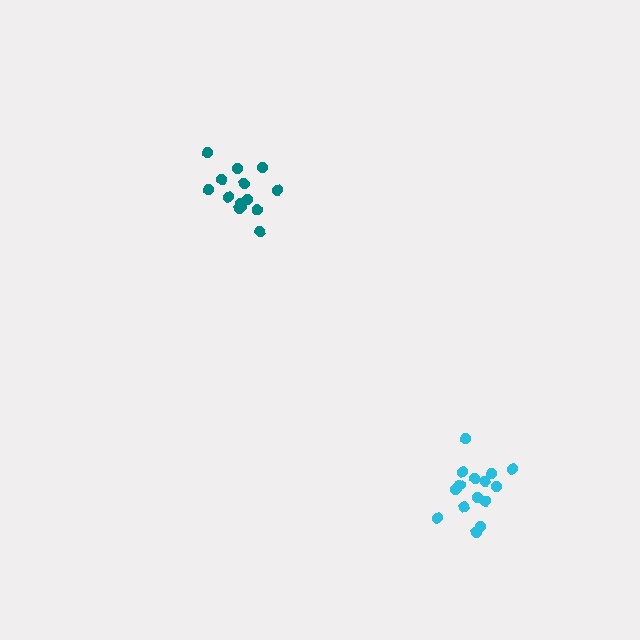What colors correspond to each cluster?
The clusters are colored: teal, cyan.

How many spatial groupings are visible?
There are 2 spatial groupings.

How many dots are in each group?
Group 1: 14 dots, Group 2: 15 dots (29 total).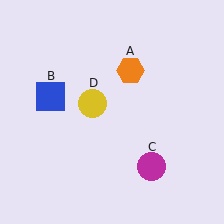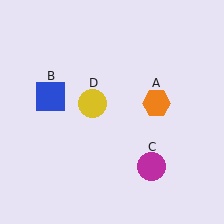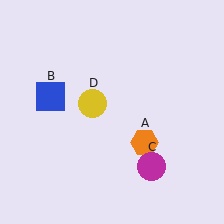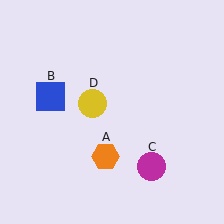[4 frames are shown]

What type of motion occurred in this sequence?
The orange hexagon (object A) rotated clockwise around the center of the scene.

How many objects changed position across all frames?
1 object changed position: orange hexagon (object A).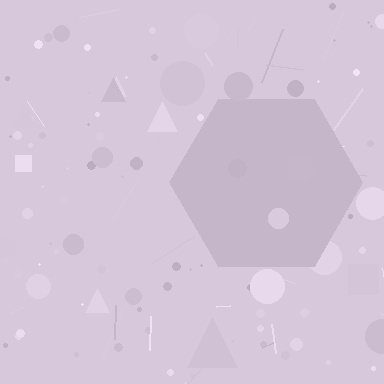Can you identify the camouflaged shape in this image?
The camouflaged shape is a hexagon.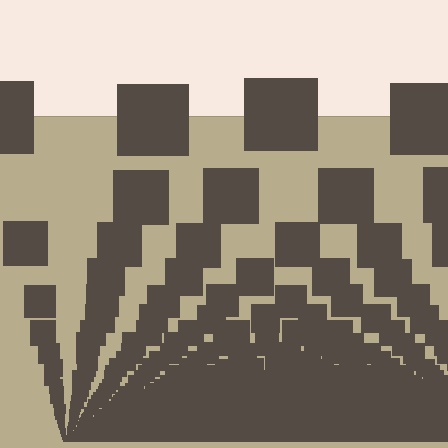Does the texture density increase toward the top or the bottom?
Density increases toward the bottom.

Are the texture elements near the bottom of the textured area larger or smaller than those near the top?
Smaller. The gradient is inverted — elements near the bottom are smaller and denser.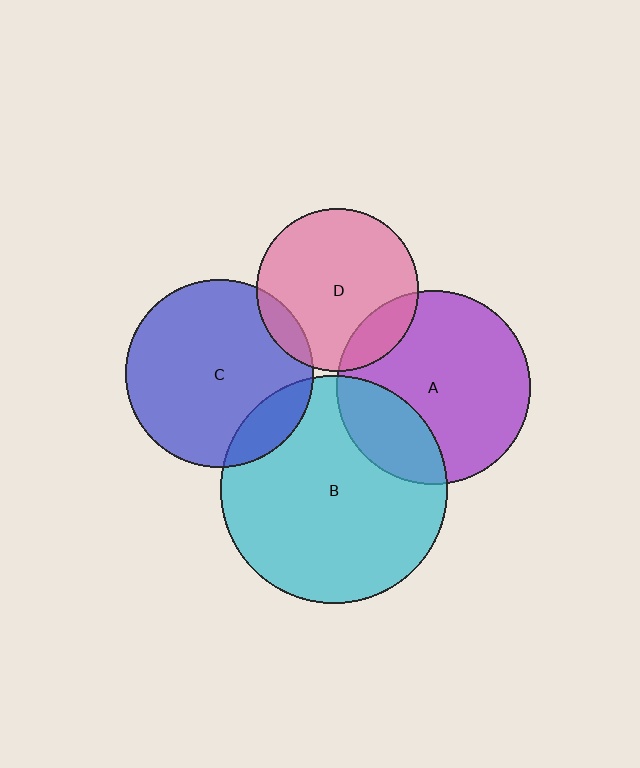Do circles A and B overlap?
Yes.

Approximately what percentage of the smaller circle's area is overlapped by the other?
Approximately 25%.